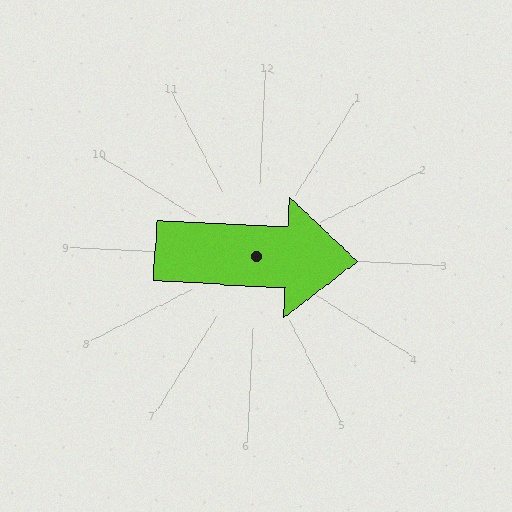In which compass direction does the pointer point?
East.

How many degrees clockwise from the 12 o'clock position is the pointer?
Approximately 90 degrees.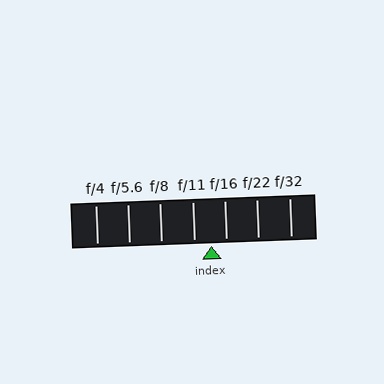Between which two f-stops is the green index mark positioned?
The index mark is between f/11 and f/16.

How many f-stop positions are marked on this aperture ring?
There are 7 f-stop positions marked.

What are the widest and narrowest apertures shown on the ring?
The widest aperture shown is f/4 and the narrowest is f/32.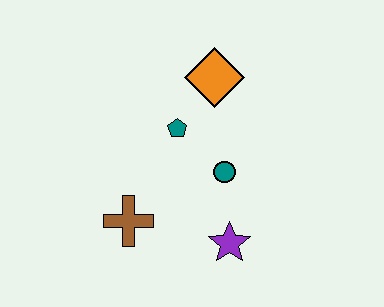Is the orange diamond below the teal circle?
No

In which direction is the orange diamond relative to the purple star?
The orange diamond is above the purple star.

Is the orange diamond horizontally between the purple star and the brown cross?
Yes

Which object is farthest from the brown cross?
The orange diamond is farthest from the brown cross.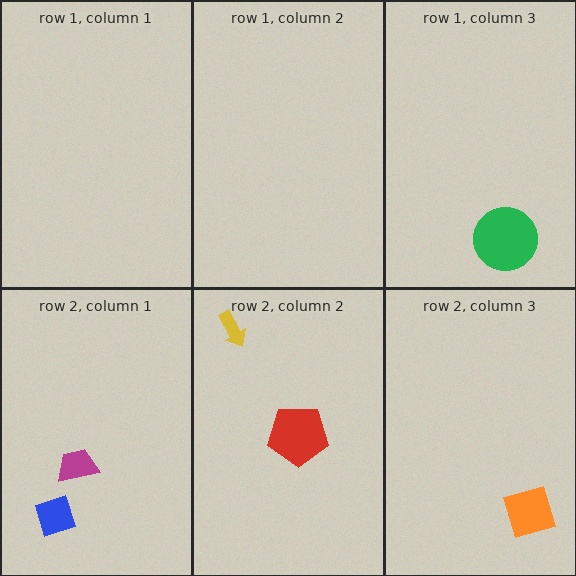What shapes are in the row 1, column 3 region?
The green circle.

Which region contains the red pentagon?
The row 2, column 2 region.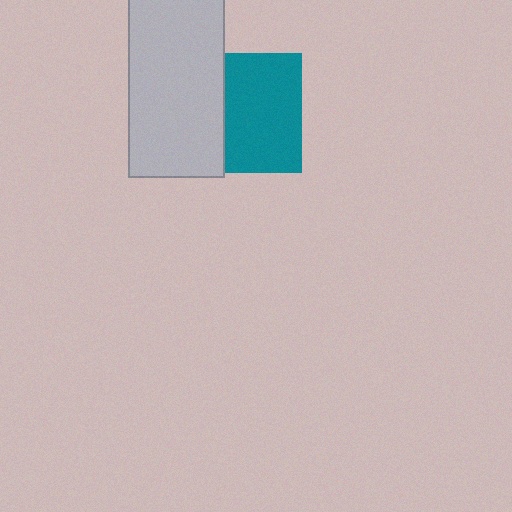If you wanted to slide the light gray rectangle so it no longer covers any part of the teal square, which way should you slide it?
Slide it left — that is the most direct way to separate the two shapes.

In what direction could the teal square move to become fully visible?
The teal square could move right. That would shift it out from behind the light gray rectangle entirely.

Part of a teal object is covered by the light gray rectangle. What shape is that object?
It is a square.